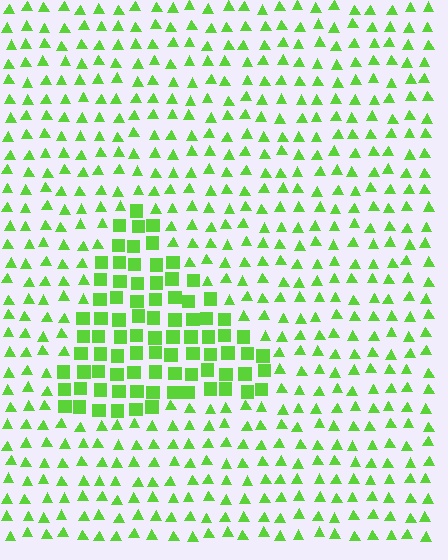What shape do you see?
I see a triangle.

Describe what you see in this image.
The image is filled with small lime elements arranged in a uniform grid. A triangle-shaped region contains squares, while the surrounding area contains triangles. The boundary is defined purely by the change in element shape.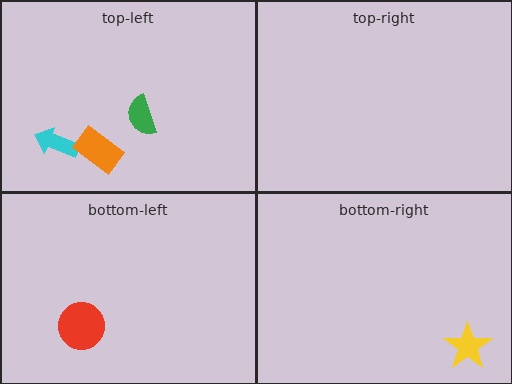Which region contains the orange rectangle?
The top-left region.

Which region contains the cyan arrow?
The top-left region.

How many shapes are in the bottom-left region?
1.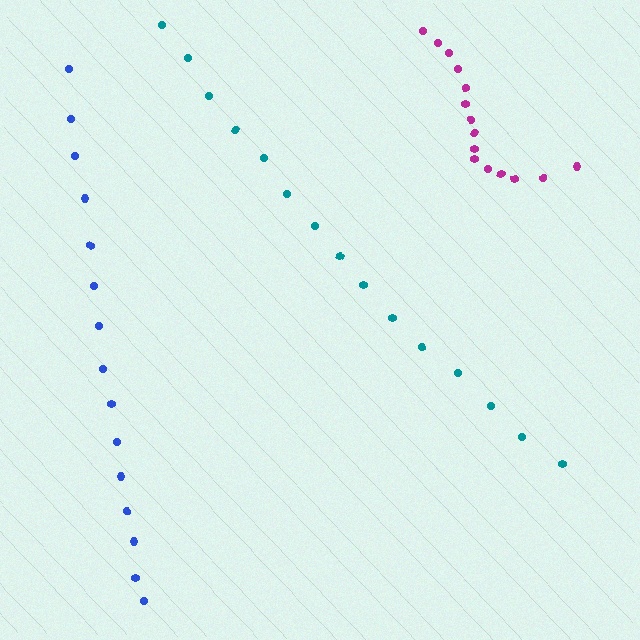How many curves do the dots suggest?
There are 3 distinct paths.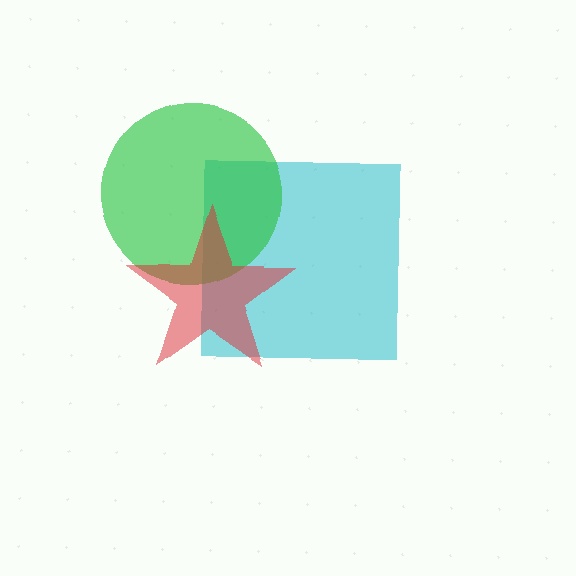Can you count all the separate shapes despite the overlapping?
Yes, there are 3 separate shapes.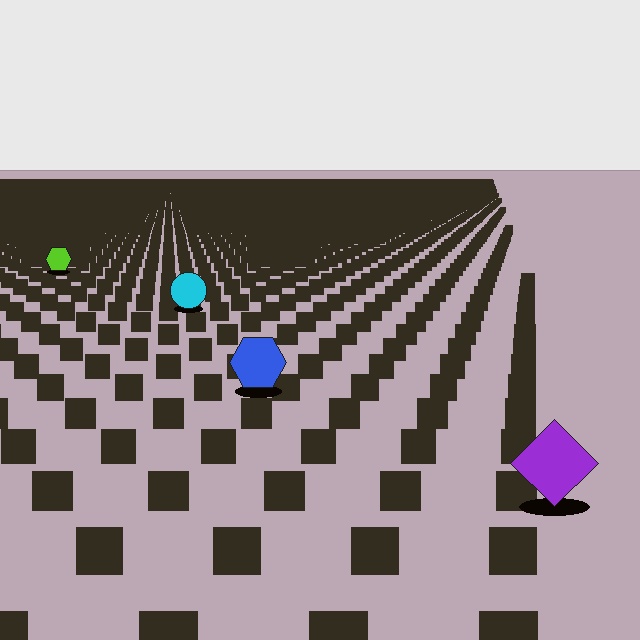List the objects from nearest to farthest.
From nearest to farthest: the purple diamond, the blue hexagon, the cyan circle, the lime hexagon.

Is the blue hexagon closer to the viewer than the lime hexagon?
Yes. The blue hexagon is closer — you can tell from the texture gradient: the ground texture is coarser near it.